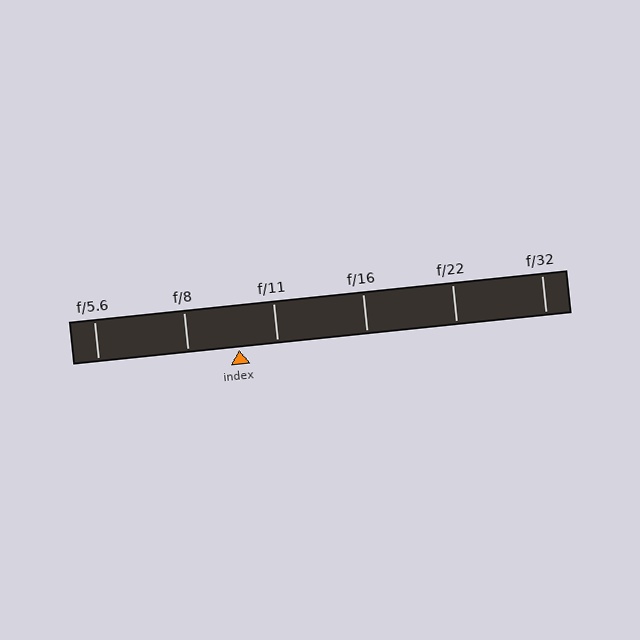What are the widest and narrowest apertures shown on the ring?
The widest aperture shown is f/5.6 and the narrowest is f/32.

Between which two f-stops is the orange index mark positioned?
The index mark is between f/8 and f/11.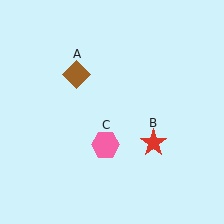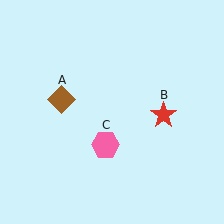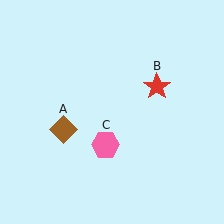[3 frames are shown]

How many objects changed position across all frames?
2 objects changed position: brown diamond (object A), red star (object B).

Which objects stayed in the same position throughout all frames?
Pink hexagon (object C) remained stationary.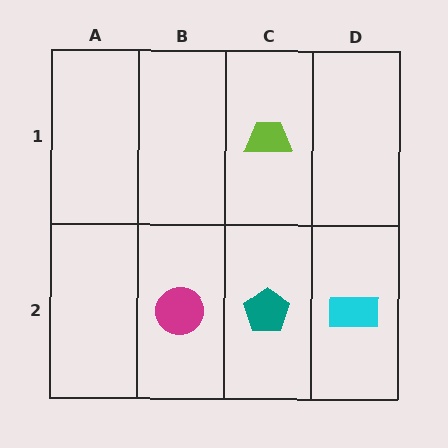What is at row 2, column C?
A teal pentagon.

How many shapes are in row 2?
3 shapes.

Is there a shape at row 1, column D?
No, that cell is empty.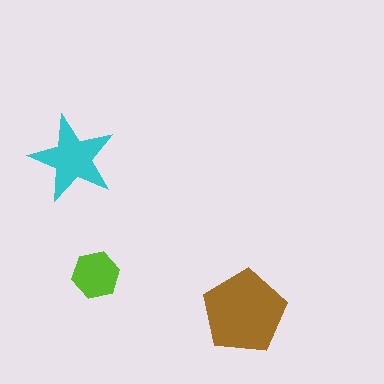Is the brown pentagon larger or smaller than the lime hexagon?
Larger.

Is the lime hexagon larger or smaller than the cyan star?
Smaller.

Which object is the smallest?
The lime hexagon.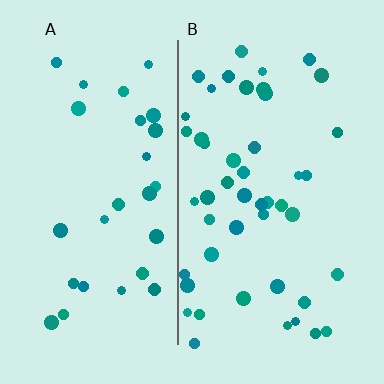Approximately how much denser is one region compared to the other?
Approximately 1.7× — region B over region A.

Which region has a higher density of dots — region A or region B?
B (the right).